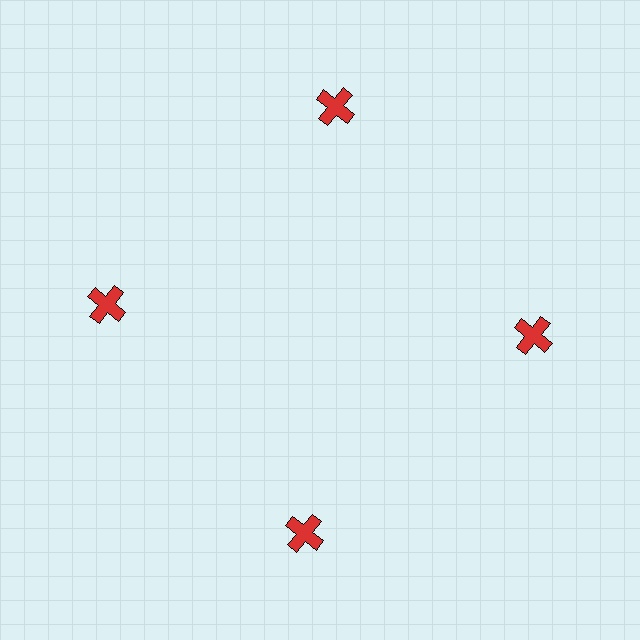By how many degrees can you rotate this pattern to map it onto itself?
The pattern maps onto itself every 90 degrees of rotation.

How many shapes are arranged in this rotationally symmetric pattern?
There are 4 shapes, arranged in 4 groups of 1.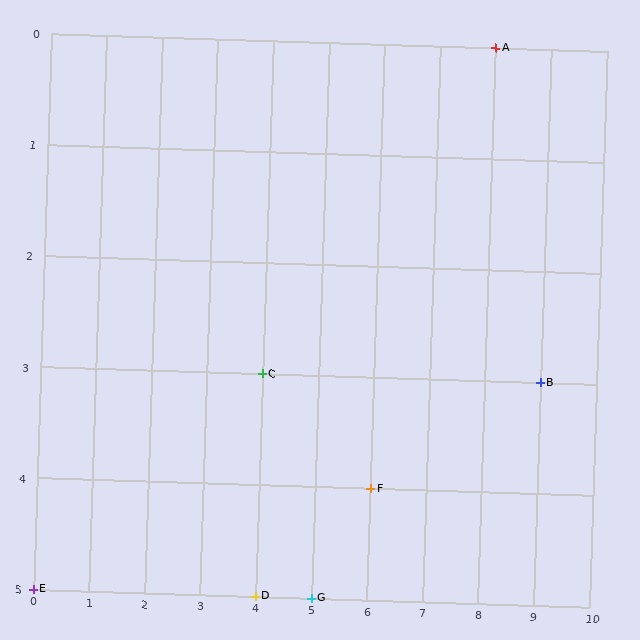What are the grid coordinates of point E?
Point E is at grid coordinates (0, 5).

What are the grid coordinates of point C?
Point C is at grid coordinates (4, 3).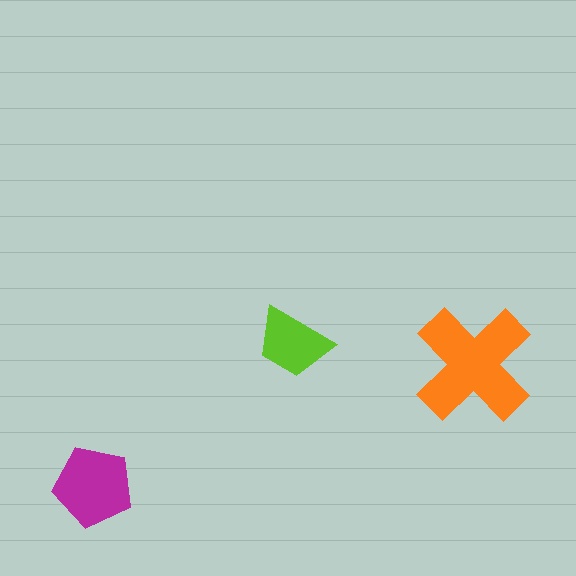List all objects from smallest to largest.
The lime trapezoid, the magenta pentagon, the orange cross.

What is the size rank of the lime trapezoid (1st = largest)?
3rd.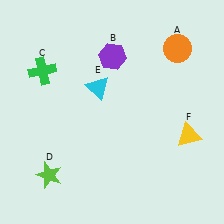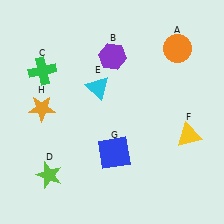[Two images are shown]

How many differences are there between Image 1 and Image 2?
There are 2 differences between the two images.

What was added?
A blue square (G), an orange star (H) were added in Image 2.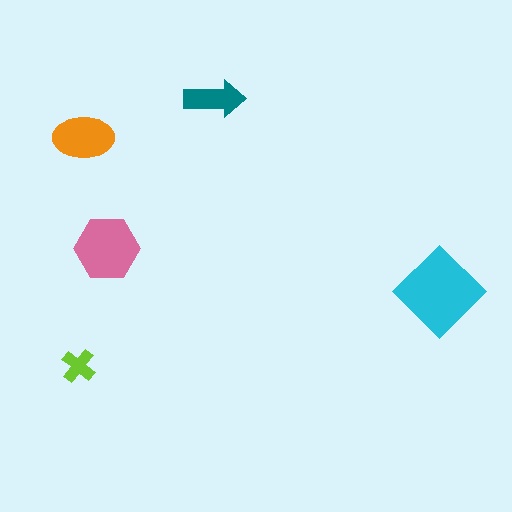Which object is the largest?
The cyan diamond.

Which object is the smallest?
The lime cross.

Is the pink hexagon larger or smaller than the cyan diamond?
Smaller.